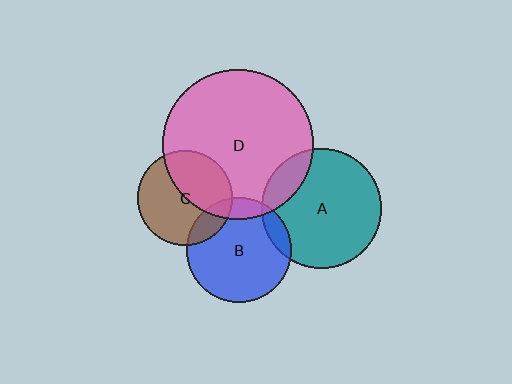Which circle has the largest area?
Circle D (pink).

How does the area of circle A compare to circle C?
Approximately 1.6 times.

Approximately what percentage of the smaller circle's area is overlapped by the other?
Approximately 15%.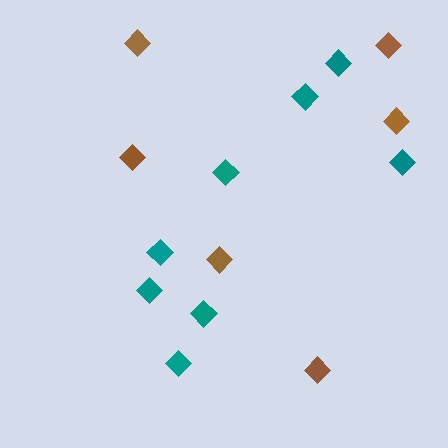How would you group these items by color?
There are 2 groups: one group of teal diamonds (8) and one group of brown diamonds (6).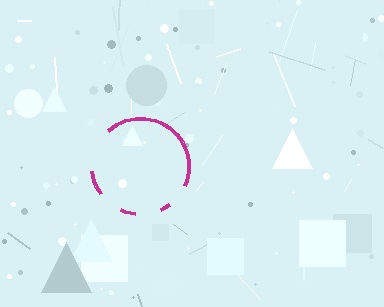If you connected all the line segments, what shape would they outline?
They would outline a circle.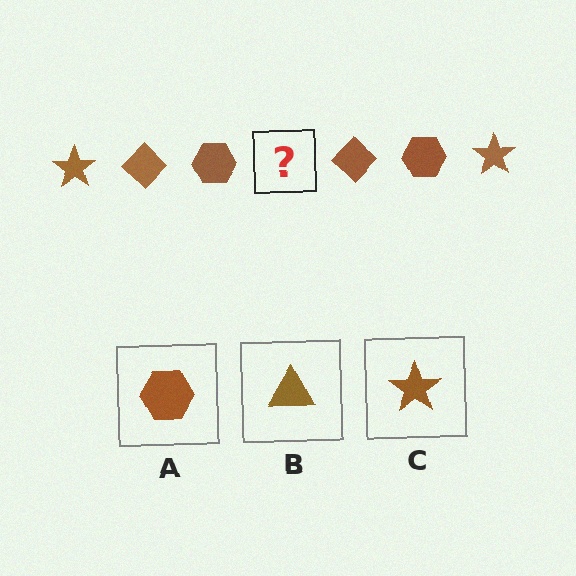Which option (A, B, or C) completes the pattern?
C.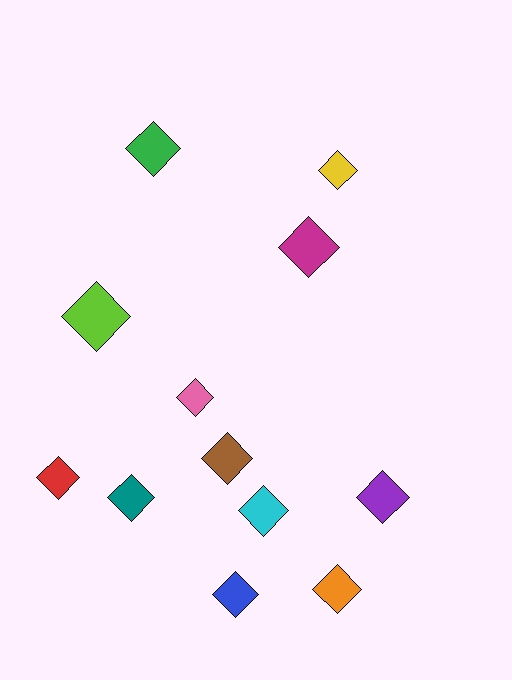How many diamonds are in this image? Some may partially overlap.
There are 12 diamonds.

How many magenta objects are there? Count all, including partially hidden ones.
There is 1 magenta object.